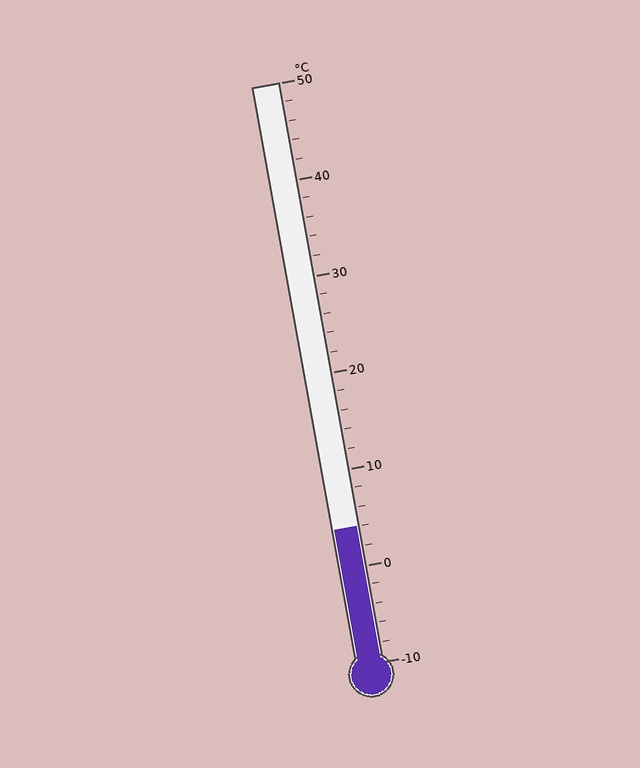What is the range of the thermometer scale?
The thermometer scale ranges from -10°C to 50°C.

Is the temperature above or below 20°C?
The temperature is below 20°C.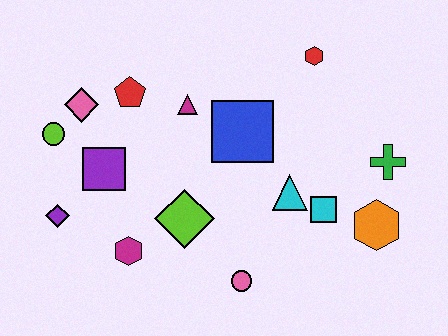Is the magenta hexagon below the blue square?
Yes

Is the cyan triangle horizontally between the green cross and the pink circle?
Yes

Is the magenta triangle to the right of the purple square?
Yes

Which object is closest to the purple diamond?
The purple square is closest to the purple diamond.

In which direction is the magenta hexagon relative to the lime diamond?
The magenta hexagon is to the left of the lime diamond.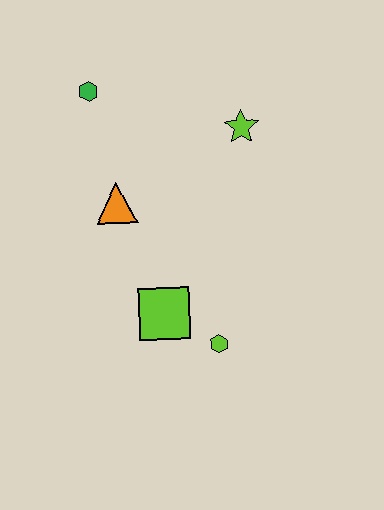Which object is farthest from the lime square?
The green hexagon is farthest from the lime square.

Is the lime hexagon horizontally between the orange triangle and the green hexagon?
No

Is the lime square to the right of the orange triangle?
Yes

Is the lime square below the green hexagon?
Yes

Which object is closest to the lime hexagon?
The lime square is closest to the lime hexagon.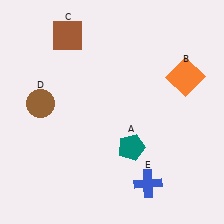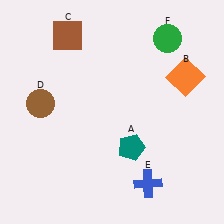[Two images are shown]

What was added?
A green circle (F) was added in Image 2.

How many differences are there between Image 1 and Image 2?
There is 1 difference between the two images.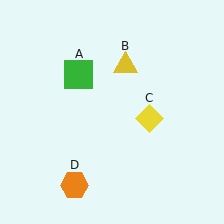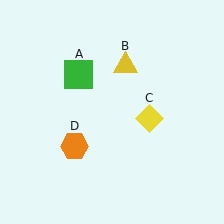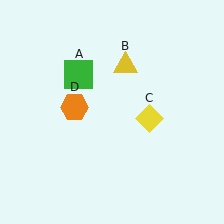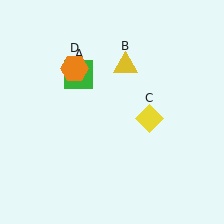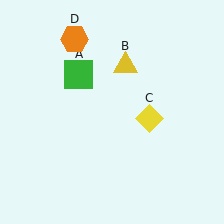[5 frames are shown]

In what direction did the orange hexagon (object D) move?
The orange hexagon (object D) moved up.